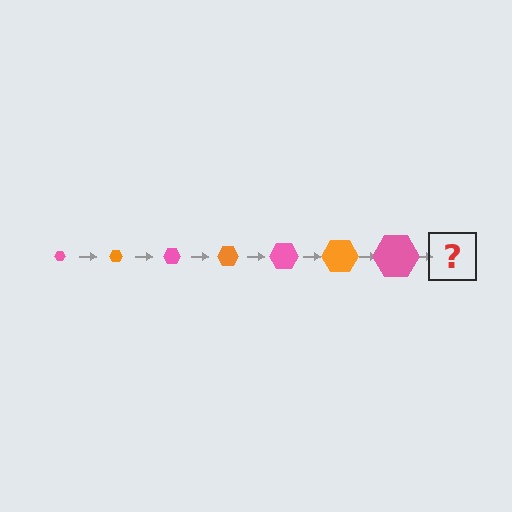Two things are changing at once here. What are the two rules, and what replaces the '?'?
The two rules are that the hexagon grows larger each step and the color cycles through pink and orange. The '?' should be an orange hexagon, larger than the previous one.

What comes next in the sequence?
The next element should be an orange hexagon, larger than the previous one.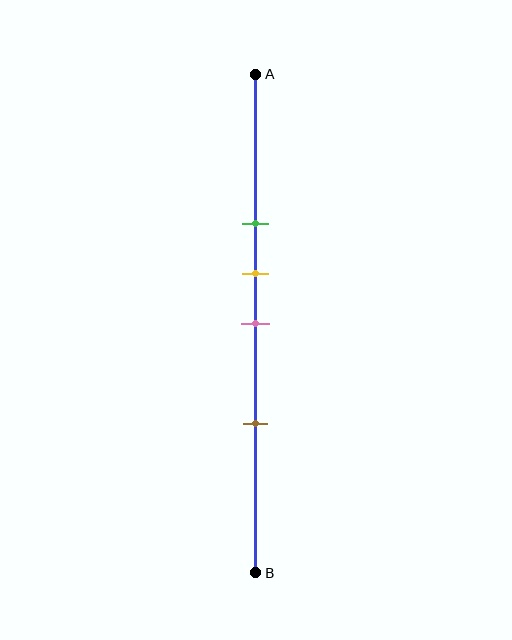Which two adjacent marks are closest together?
The yellow and pink marks are the closest adjacent pair.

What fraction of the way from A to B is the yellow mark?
The yellow mark is approximately 40% (0.4) of the way from A to B.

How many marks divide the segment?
There are 4 marks dividing the segment.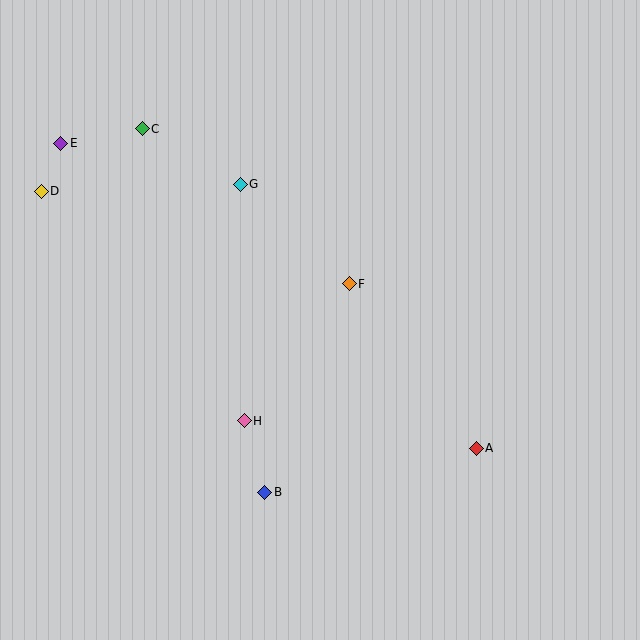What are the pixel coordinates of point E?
Point E is at (61, 143).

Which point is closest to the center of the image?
Point F at (349, 284) is closest to the center.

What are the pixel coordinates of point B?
Point B is at (265, 492).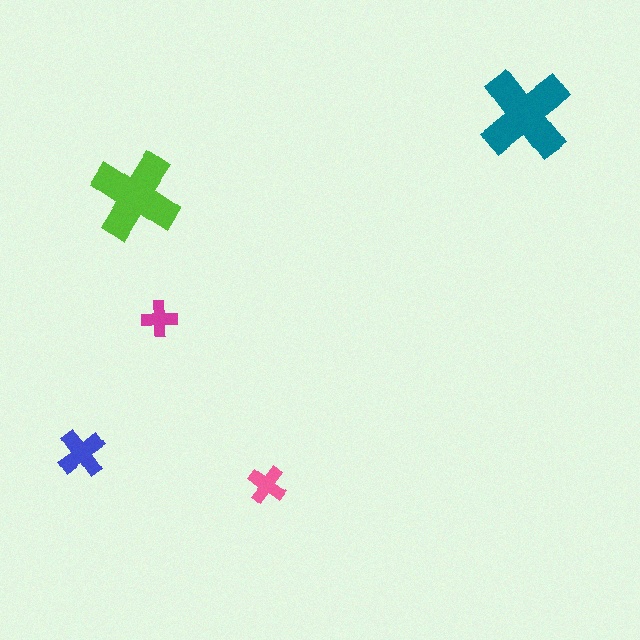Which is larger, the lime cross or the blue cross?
The lime one.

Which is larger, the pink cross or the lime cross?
The lime one.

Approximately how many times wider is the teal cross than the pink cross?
About 2.5 times wider.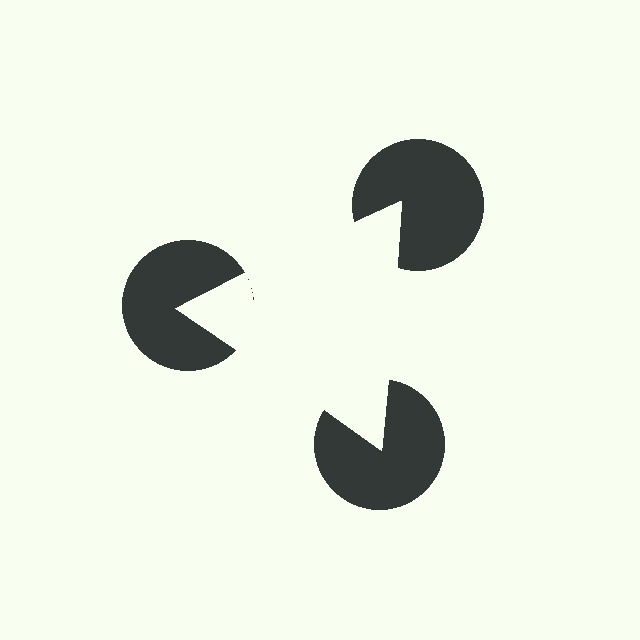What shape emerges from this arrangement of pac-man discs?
An illusory triangle — its edges are inferred from the aligned wedge cuts in the pac-man discs, not physically drawn.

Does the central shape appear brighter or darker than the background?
It typically appears slightly brighter than the background, even though no actual brightness change is drawn.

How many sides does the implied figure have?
3 sides.